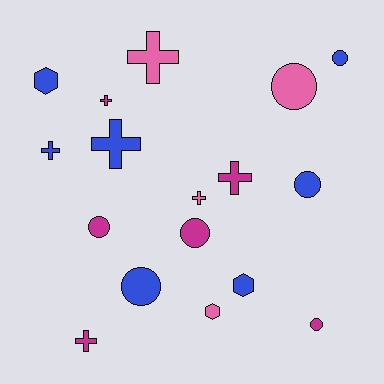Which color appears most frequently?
Blue, with 7 objects.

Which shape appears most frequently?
Cross, with 7 objects.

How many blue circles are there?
There are 3 blue circles.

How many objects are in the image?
There are 17 objects.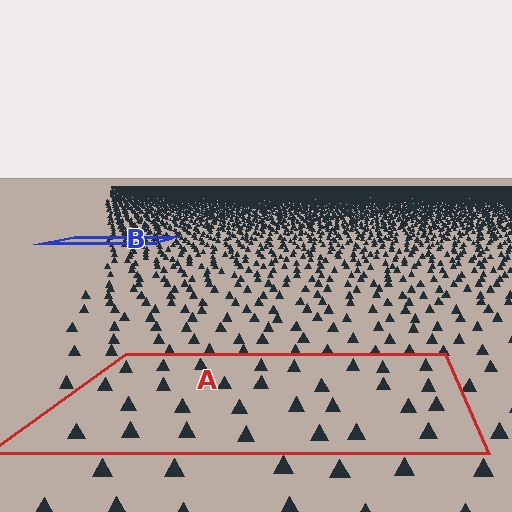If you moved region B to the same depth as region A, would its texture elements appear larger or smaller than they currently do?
They would appear larger. At a closer depth, the same texture elements are projected at a bigger on-screen size.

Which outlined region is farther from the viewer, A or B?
Region B is farther from the viewer — the texture elements inside it appear smaller and more densely packed.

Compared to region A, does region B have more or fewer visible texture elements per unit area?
Region B has more texture elements per unit area — they are packed more densely because it is farther away.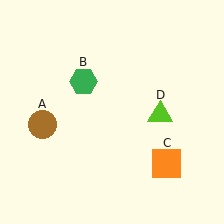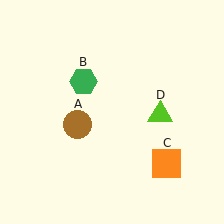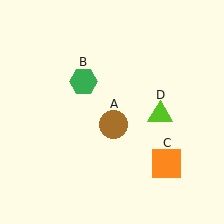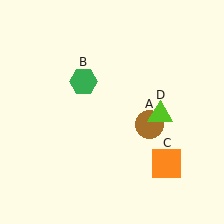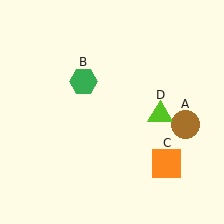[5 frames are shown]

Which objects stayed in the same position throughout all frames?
Green hexagon (object B) and orange square (object C) and lime triangle (object D) remained stationary.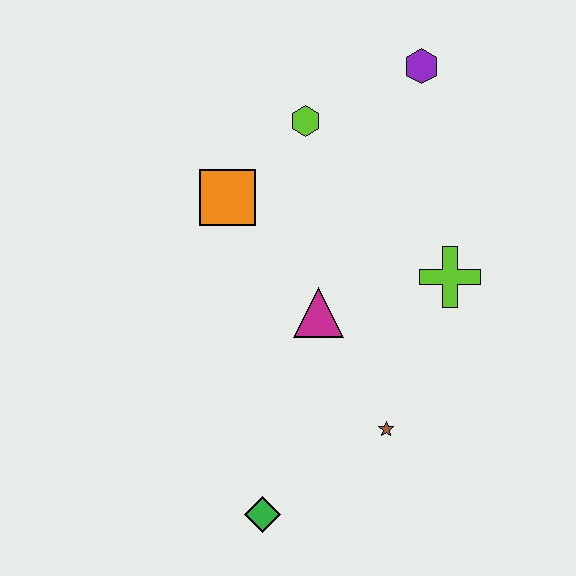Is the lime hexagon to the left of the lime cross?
Yes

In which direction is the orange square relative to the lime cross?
The orange square is to the left of the lime cross.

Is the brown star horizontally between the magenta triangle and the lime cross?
Yes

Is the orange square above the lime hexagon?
No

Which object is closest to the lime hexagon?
The orange square is closest to the lime hexagon.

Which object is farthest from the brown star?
The purple hexagon is farthest from the brown star.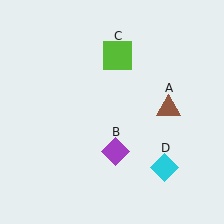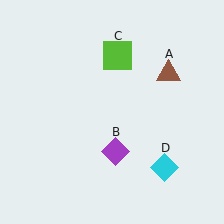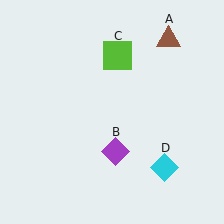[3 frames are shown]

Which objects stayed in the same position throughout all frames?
Purple diamond (object B) and lime square (object C) and cyan diamond (object D) remained stationary.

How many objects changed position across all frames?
1 object changed position: brown triangle (object A).